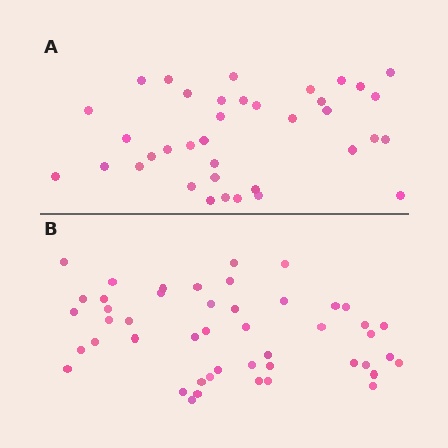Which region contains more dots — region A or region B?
Region B (the bottom region) has more dots.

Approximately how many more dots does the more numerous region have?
Region B has roughly 10 or so more dots than region A.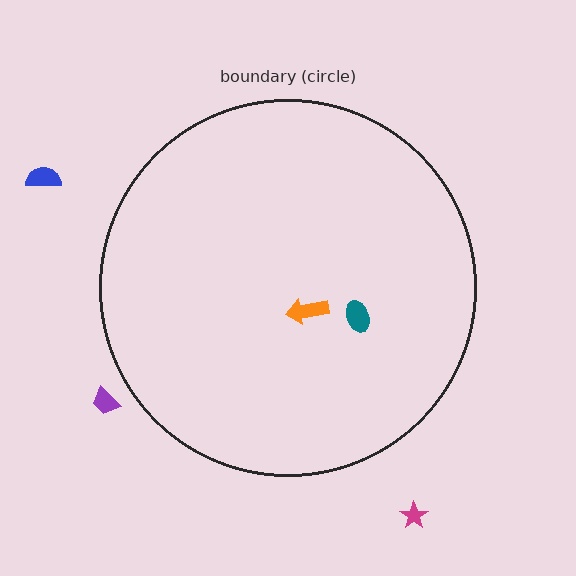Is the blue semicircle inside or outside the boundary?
Outside.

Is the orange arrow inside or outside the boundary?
Inside.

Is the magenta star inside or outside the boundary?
Outside.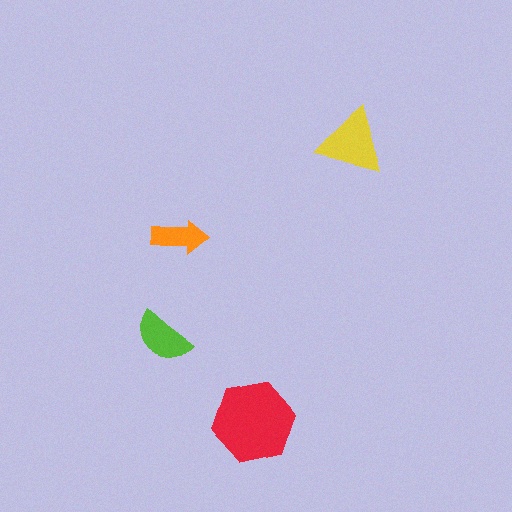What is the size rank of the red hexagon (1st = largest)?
1st.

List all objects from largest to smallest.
The red hexagon, the yellow triangle, the lime semicircle, the orange arrow.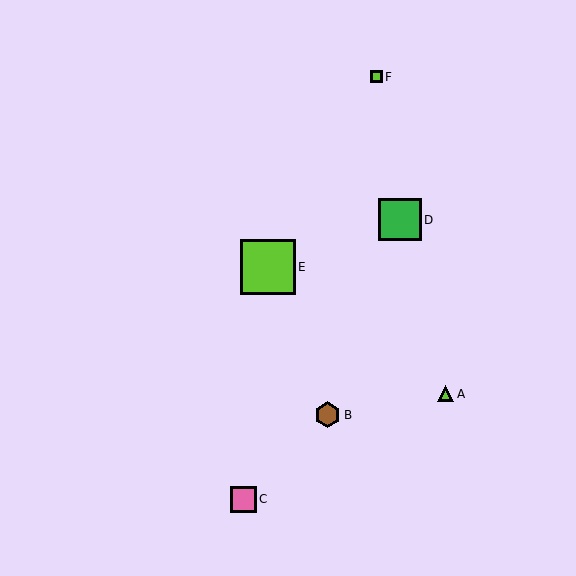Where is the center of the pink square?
The center of the pink square is at (244, 499).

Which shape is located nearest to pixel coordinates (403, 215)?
The green square (labeled D) at (400, 220) is nearest to that location.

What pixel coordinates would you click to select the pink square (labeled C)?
Click at (244, 499) to select the pink square C.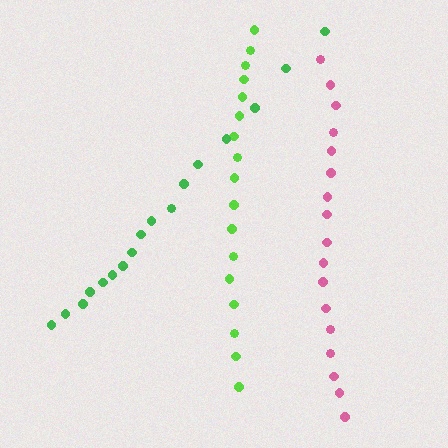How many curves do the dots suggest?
There are 3 distinct paths.